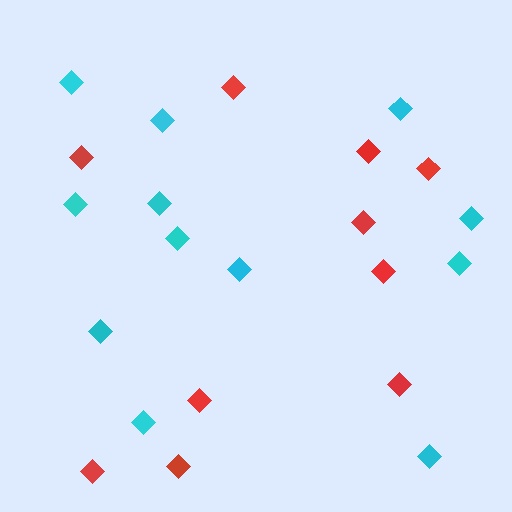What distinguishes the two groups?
There are 2 groups: one group of cyan diamonds (12) and one group of red diamonds (10).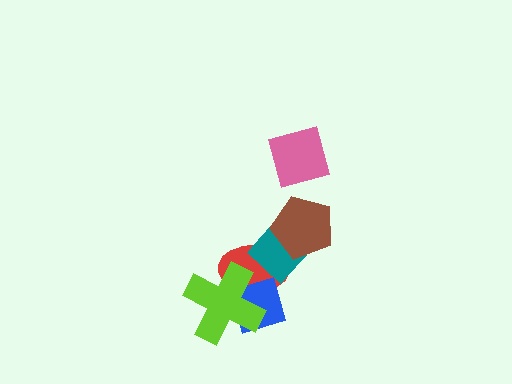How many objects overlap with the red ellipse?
3 objects overlap with the red ellipse.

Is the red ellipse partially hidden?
Yes, it is partially covered by another shape.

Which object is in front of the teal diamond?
The brown pentagon is in front of the teal diamond.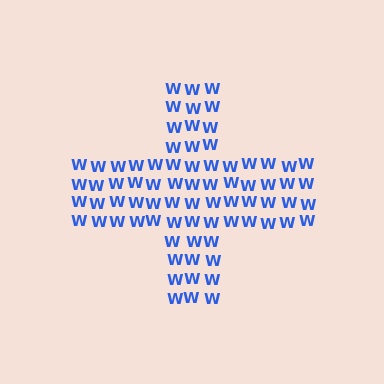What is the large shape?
The large shape is a cross.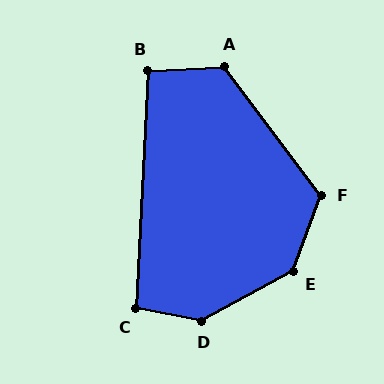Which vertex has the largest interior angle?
D, at approximately 141 degrees.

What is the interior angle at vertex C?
Approximately 98 degrees (obtuse).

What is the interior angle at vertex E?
Approximately 138 degrees (obtuse).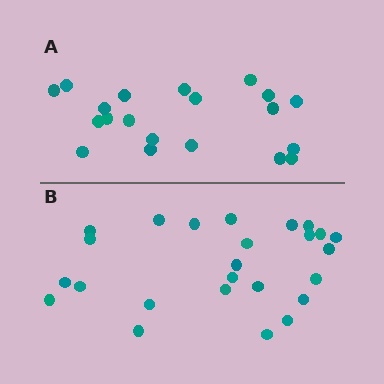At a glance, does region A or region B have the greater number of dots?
Region B (the bottom region) has more dots.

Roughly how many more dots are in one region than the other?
Region B has about 5 more dots than region A.